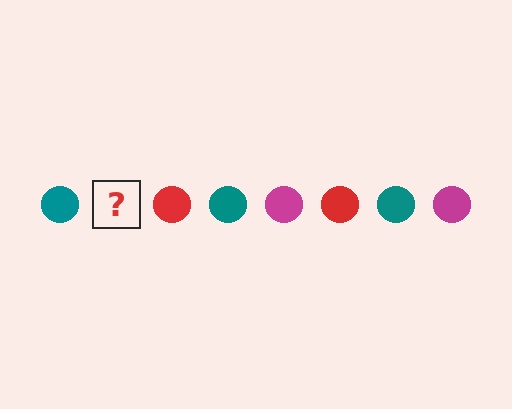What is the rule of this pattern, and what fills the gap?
The rule is that the pattern cycles through teal, magenta, red circles. The gap should be filled with a magenta circle.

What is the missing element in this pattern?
The missing element is a magenta circle.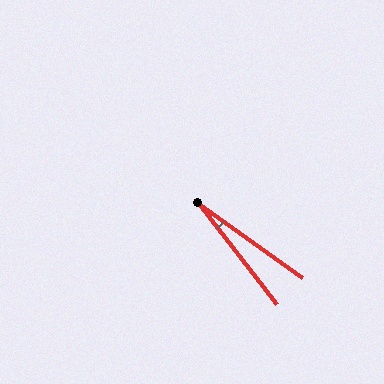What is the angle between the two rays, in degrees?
Approximately 17 degrees.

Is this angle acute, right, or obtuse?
It is acute.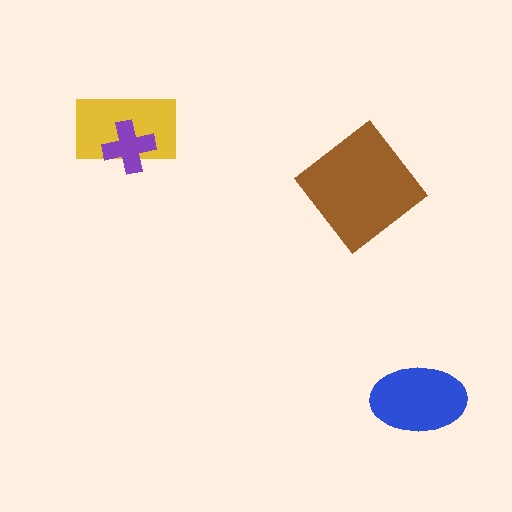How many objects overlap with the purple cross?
1 object overlaps with the purple cross.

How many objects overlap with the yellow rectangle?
1 object overlaps with the yellow rectangle.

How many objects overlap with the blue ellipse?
0 objects overlap with the blue ellipse.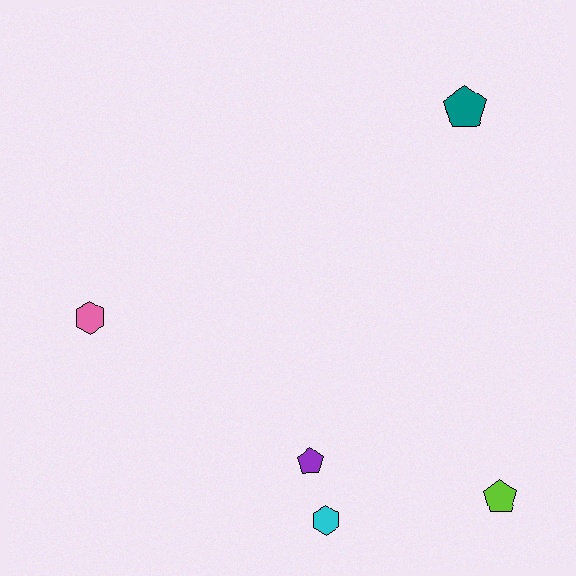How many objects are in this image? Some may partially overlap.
There are 5 objects.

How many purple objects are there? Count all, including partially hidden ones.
There is 1 purple object.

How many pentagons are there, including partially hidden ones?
There are 3 pentagons.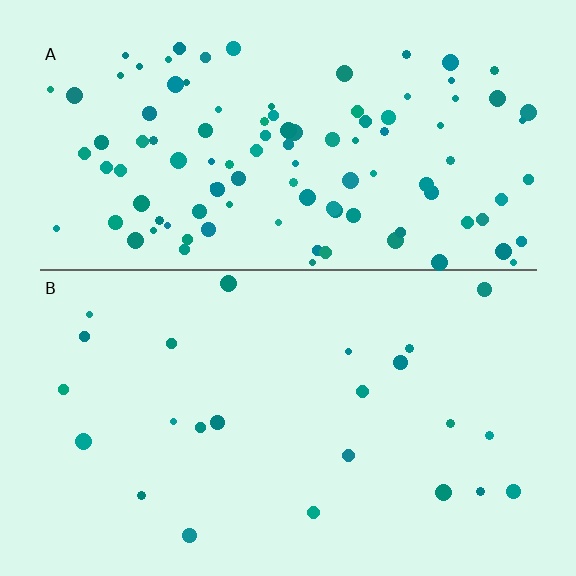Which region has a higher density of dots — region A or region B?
A (the top).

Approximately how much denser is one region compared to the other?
Approximately 4.6× — region A over region B.